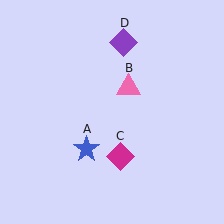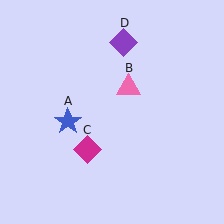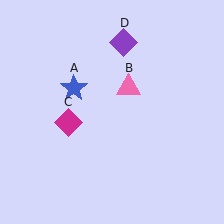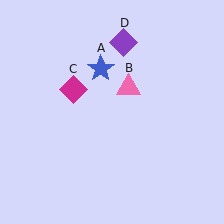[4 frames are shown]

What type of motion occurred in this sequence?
The blue star (object A), magenta diamond (object C) rotated clockwise around the center of the scene.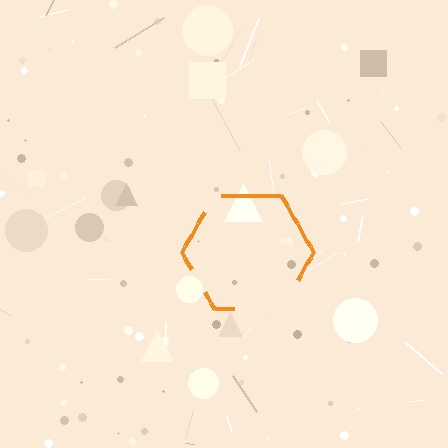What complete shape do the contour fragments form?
The contour fragments form a hexagon.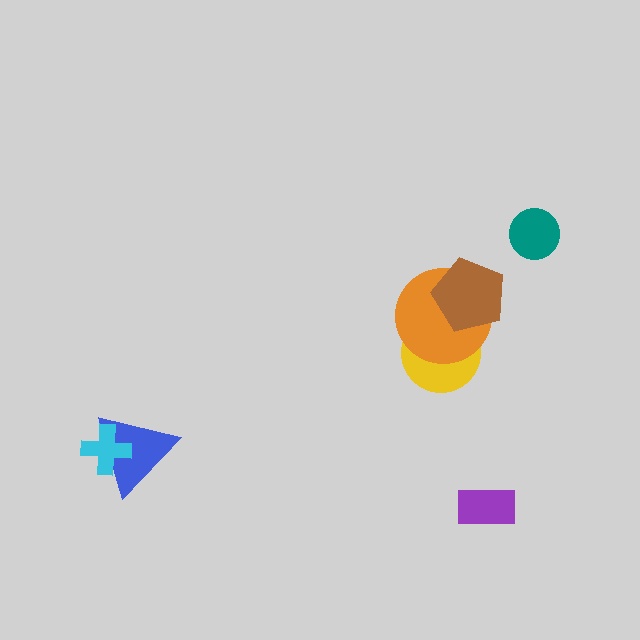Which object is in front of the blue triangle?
The cyan cross is in front of the blue triangle.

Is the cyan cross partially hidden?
No, no other shape covers it.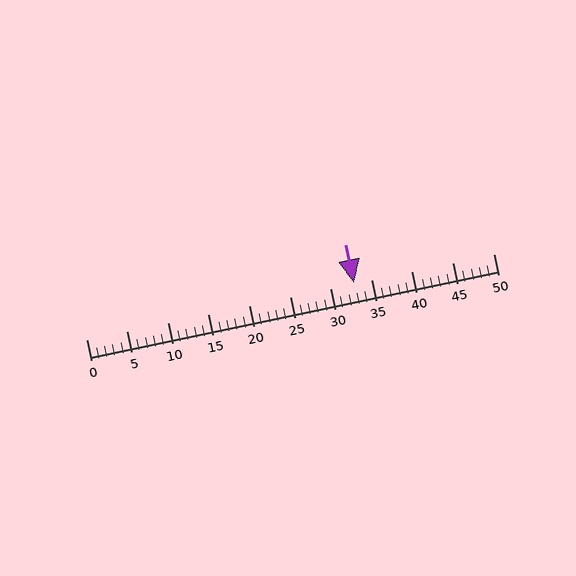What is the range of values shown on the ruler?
The ruler shows values from 0 to 50.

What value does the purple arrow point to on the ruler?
The purple arrow points to approximately 33.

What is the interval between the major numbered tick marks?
The major tick marks are spaced 5 units apart.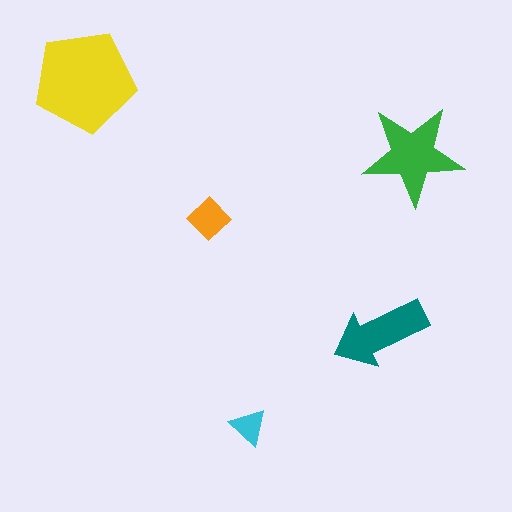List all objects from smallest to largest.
The cyan triangle, the orange diamond, the teal arrow, the green star, the yellow pentagon.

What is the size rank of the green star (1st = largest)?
2nd.